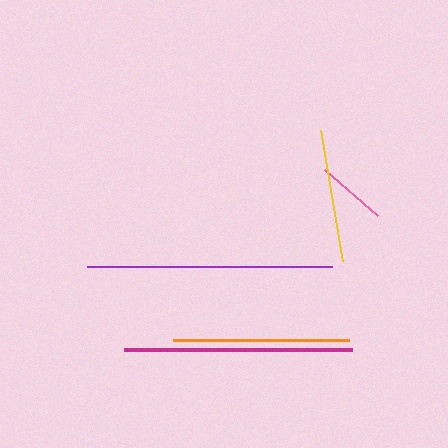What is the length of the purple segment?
The purple segment is approximately 245 pixels long.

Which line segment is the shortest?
The pink line is the shortest at approximately 69 pixels.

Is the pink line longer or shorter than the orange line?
The orange line is longer than the pink line.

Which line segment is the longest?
The purple line is the longest at approximately 245 pixels.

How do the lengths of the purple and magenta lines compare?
The purple and magenta lines are approximately the same length.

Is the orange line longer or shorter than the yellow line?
The orange line is longer than the yellow line.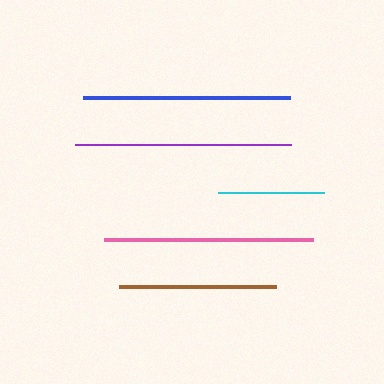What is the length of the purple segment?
The purple segment is approximately 216 pixels long.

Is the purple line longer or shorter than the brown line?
The purple line is longer than the brown line.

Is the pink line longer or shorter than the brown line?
The pink line is longer than the brown line.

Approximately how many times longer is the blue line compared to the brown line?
The blue line is approximately 1.3 times the length of the brown line.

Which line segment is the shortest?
The cyan line is the shortest at approximately 106 pixels.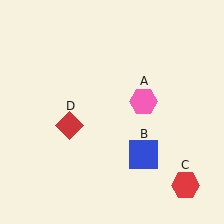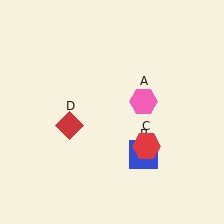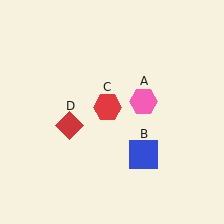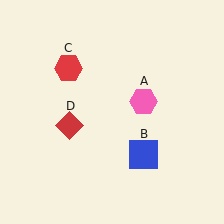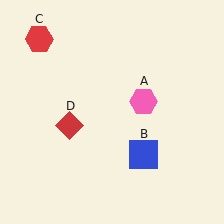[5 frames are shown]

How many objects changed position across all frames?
1 object changed position: red hexagon (object C).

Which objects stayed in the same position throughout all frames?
Pink hexagon (object A) and blue square (object B) and red diamond (object D) remained stationary.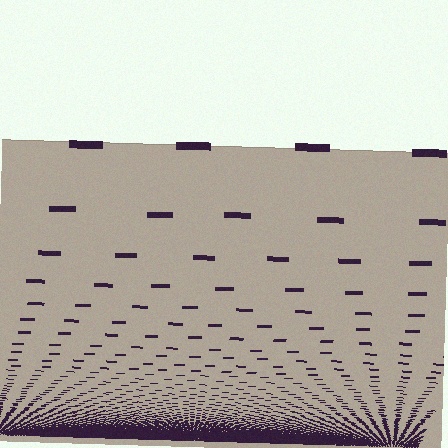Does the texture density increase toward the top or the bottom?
Density increases toward the bottom.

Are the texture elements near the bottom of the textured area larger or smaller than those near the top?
Smaller. The gradient is inverted — elements near the bottom are smaller and denser.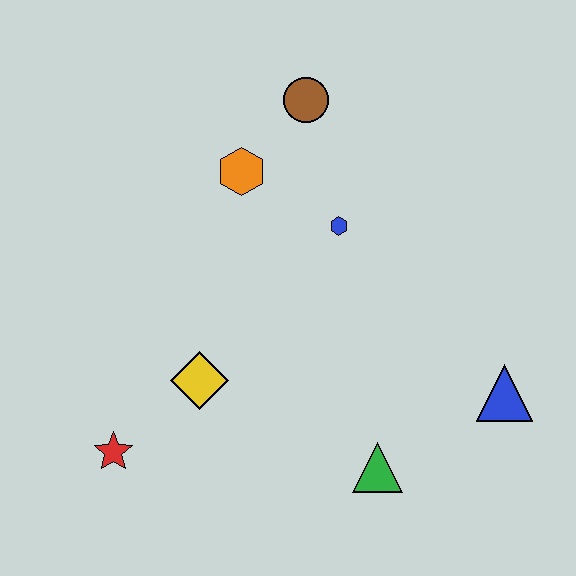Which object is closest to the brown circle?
The orange hexagon is closest to the brown circle.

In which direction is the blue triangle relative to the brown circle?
The blue triangle is below the brown circle.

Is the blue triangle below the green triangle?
No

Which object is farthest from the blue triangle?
The red star is farthest from the blue triangle.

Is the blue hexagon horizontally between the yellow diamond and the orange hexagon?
No